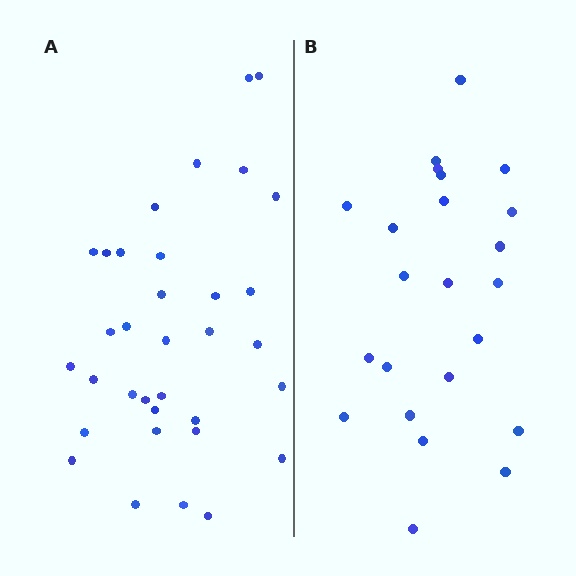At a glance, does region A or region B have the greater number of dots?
Region A (the left region) has more dots.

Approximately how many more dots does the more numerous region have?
Region A has roughly 12 or so more dots than region B.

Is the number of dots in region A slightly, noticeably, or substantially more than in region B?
Region A has substantially more. The ratio is roughly 1.5 to 1.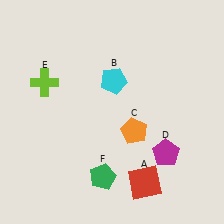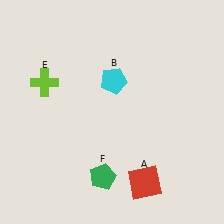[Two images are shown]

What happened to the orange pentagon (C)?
The orange pentagon (C) was removed in Image 2. It was in the bottom-right area of Image 1.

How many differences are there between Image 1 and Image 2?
There are 2 differences between the two images.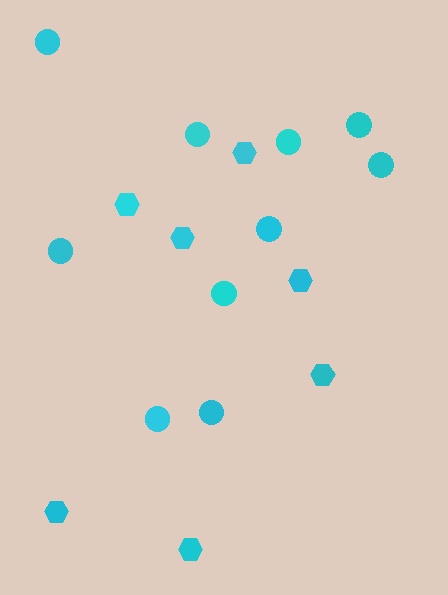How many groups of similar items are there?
There are 2 groups: one group of circles (10) and one group of hexagons (7).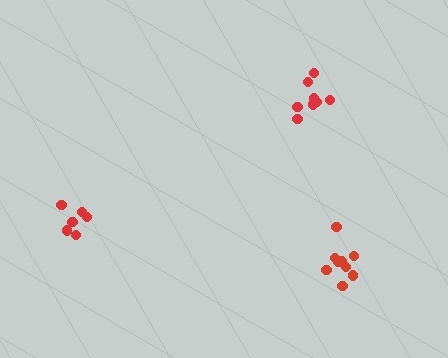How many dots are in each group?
Group 1: 9 dots, Group 2: 6 dots, Group 3: 8 dots (23 total).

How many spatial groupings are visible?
There are 3 spatial groupings.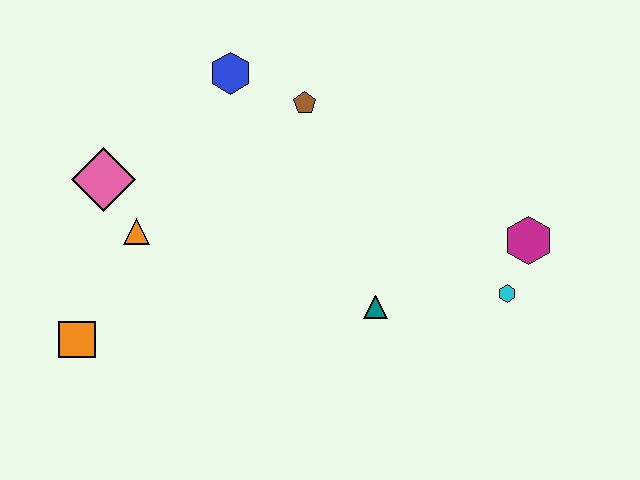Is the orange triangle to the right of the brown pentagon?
No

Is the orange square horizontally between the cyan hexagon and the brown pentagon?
No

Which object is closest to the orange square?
The orange triangle is closest to the orange square.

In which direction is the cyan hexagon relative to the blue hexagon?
The cyan hexagon is to the right of the blue hexagon.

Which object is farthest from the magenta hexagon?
The orange square is farthest from the magenta hexagon.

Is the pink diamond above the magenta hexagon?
Yes